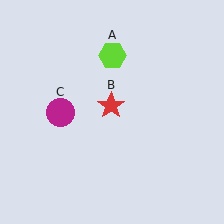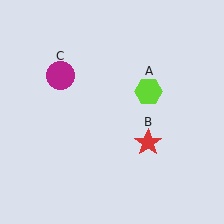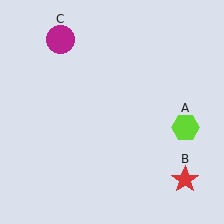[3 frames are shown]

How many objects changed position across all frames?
3 objects changed position: lime hexagon (object A), red star (object B), magenta circle (object C).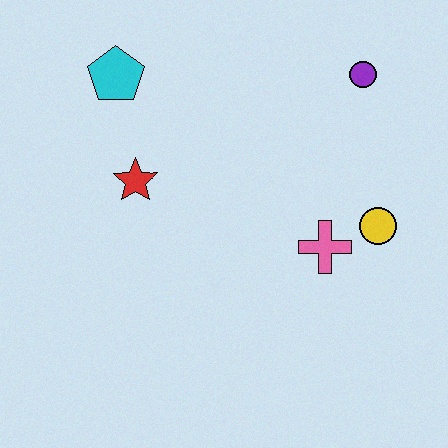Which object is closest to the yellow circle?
The pink cross is closest to the yellow circle.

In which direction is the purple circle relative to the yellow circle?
The purple circle is above the yellow circle.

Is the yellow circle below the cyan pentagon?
Yes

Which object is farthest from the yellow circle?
The cyan pentagon is farthest from the yellow circle.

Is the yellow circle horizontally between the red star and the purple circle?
No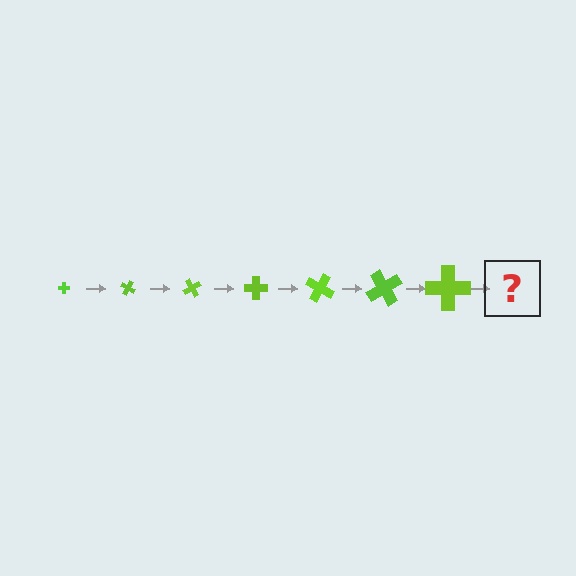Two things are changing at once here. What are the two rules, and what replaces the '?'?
The two rules are that the cross grows larger each step and it rotates 30 degrees each step. The '?' should be a cross, larger than the previous one and rotated 210 degrees from the start.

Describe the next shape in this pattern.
It should be a cross, larger than the previous one and rotated 210 degrees from the start.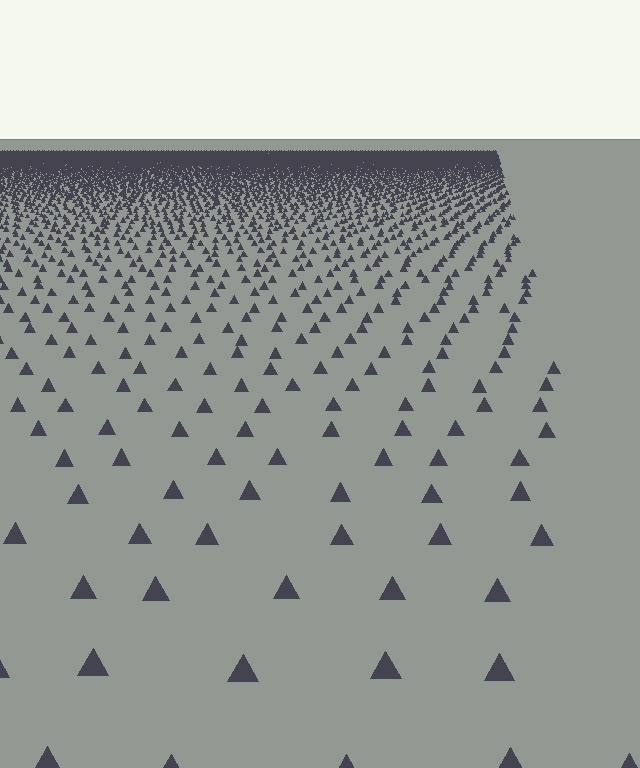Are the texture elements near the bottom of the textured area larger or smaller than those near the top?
Larger. Near the bottom, elements are closer to the viewer and appear at a bigger on-screen size.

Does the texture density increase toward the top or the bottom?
Density increases toward the top.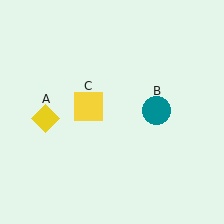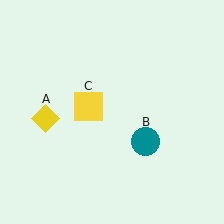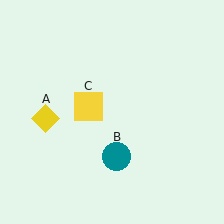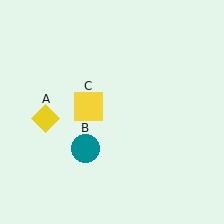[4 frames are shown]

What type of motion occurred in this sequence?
The teal circle (object B) rotated clockwise around the center of the scene.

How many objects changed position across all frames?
1 object changed position: teal circle (object B).